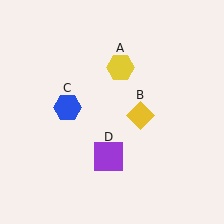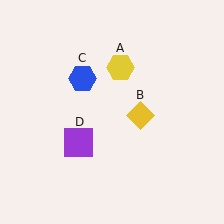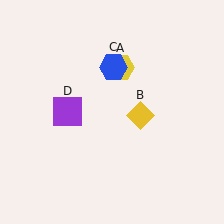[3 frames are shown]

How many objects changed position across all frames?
2 objects changed position: blue hexagon (object C), purple square (object D).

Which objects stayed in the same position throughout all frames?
Yellow hexagon (object A) and yellow diamond (object B) remained stationary.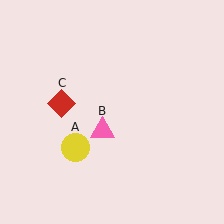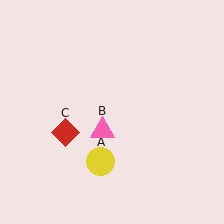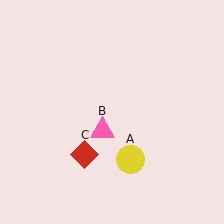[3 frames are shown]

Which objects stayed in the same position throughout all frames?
Pink triangle (object B) remained stationary.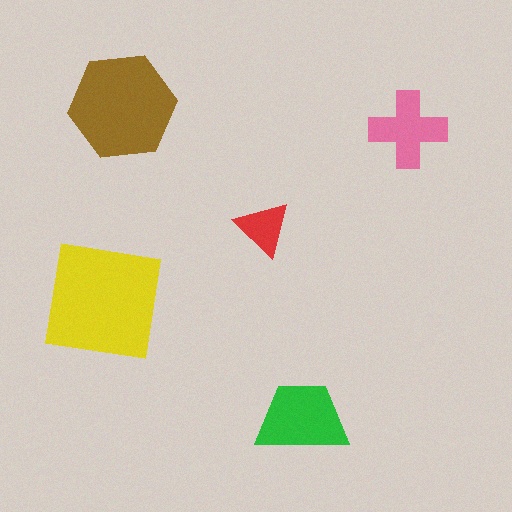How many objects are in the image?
There are 5 objects in the image.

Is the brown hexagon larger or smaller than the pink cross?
Larger.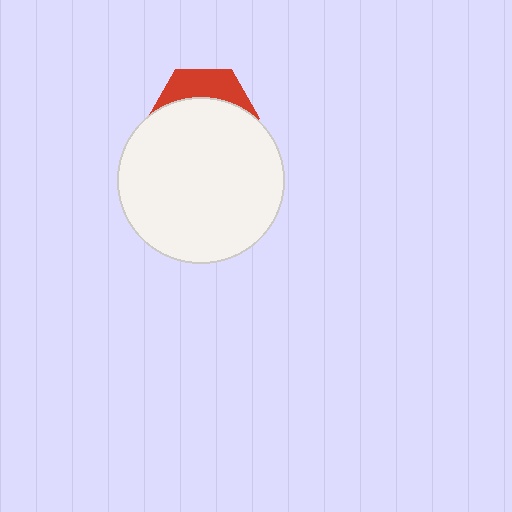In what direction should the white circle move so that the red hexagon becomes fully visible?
The white circle should move down. That is the shortest direction to clear the overlap and leave the red hexagon fully visible.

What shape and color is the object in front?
The object in front is a white circle.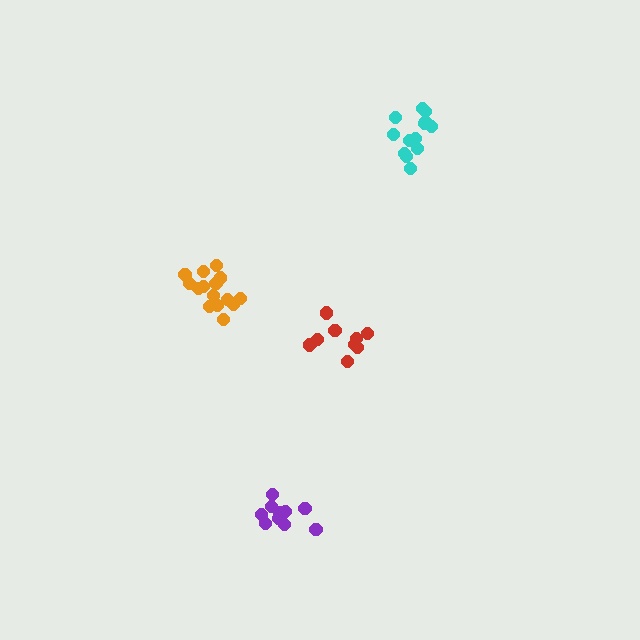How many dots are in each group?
Group 1: 10 dots, Group 2: 15 dots, Group 3: 10 dots, Group 4: 13 dots (48 total).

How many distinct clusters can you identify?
There are 4 distinct clusters.